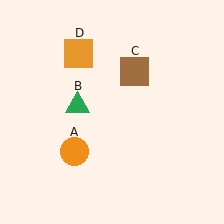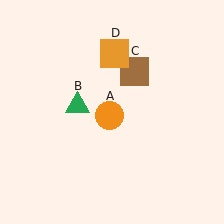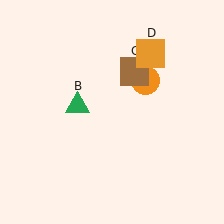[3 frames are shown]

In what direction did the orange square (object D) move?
The orange square (object D) moved right.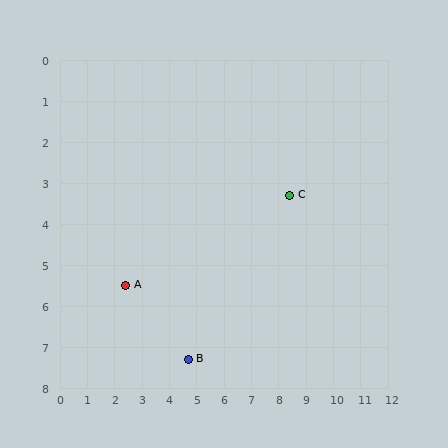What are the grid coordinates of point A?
Point A is at approximately (2.4, 5.5).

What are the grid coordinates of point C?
Point C is at approximately (8.4, 3.3).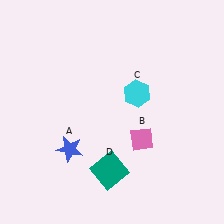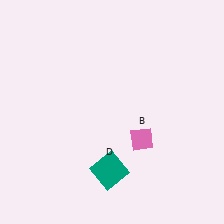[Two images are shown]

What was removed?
The cyan hexagon (C), the blue star (A) were removed in Image 2.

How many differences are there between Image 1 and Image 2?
There are 2 differences between the two images.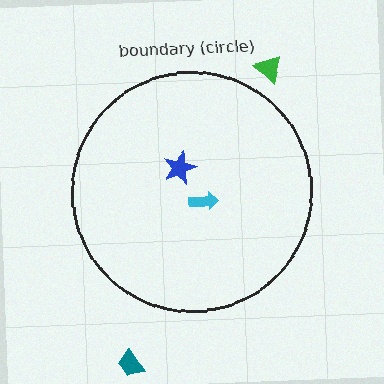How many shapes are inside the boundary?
2 inside, 2 outside.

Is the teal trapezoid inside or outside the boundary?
Outside.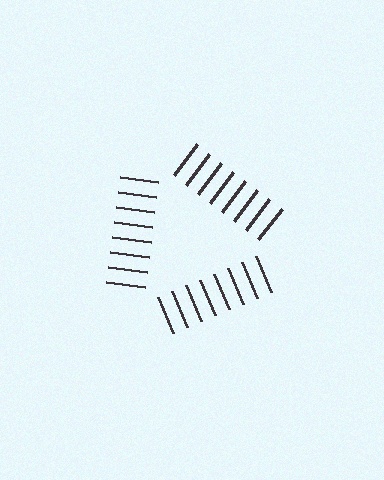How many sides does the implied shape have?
3 sides — the line-ends trace a triangle.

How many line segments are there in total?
24 — 8 along each of the 3 edges.